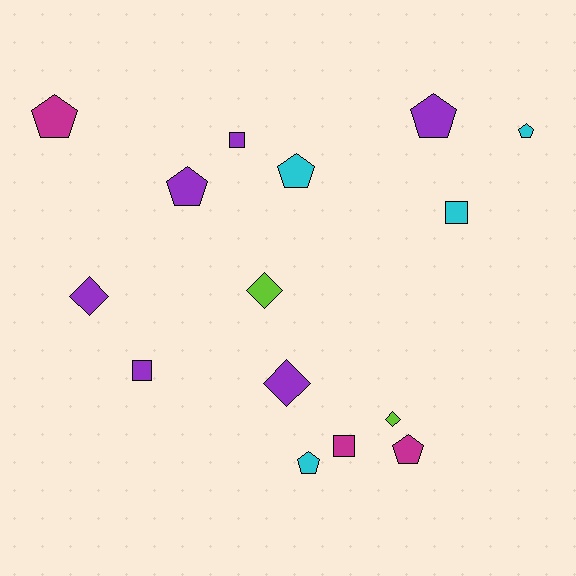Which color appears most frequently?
Purple, with 6 objects.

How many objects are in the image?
There are 15 objects.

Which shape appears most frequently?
Pentagon, with 7 objects.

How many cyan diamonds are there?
There are no cyan diamonds.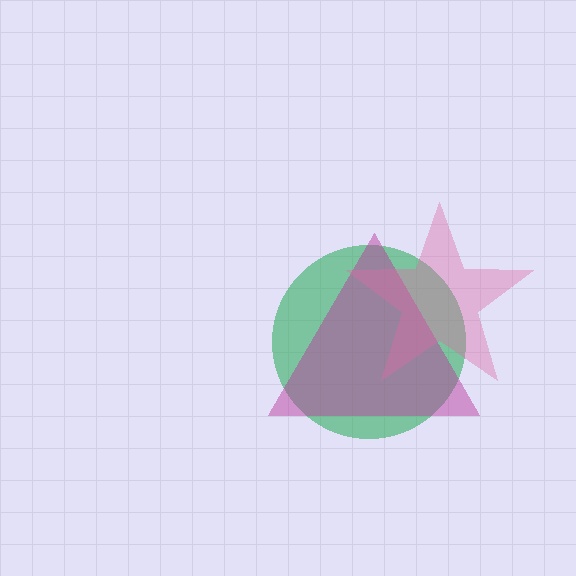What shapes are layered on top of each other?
The layered shapes are: a green circle, a magenta triangle, a pink star.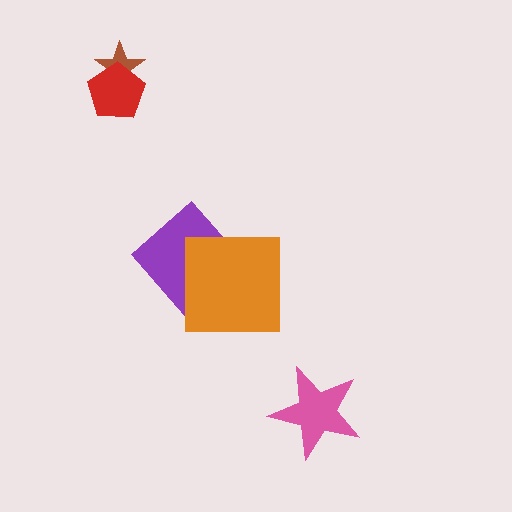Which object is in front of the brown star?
The red pentagon is in front of the brown star.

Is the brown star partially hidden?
Yes, it is partially covered by another shape.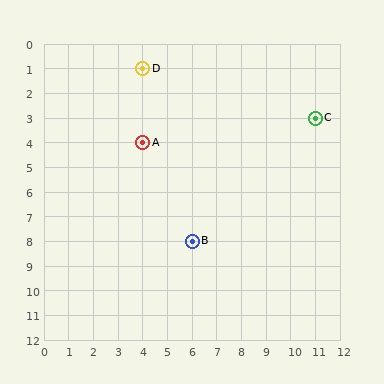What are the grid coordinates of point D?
Point D is at grid coordinates (4, 1).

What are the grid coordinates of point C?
Point C is at grid coordinates (11, 3).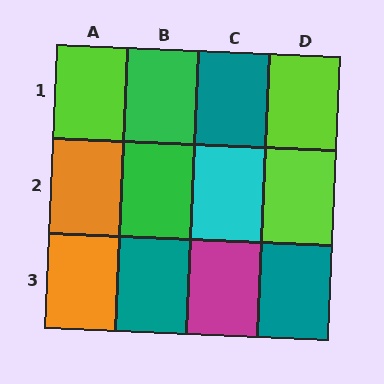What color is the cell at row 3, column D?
Teal.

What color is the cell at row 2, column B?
Green.